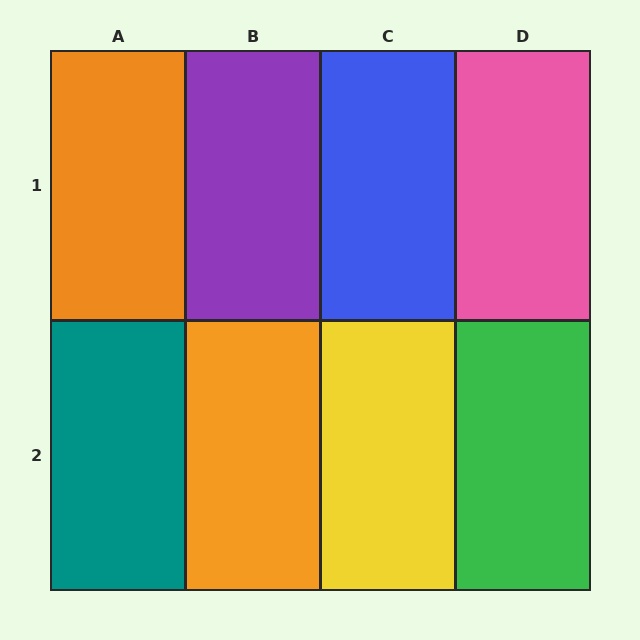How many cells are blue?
1 cell is blue.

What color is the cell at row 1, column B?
Purple.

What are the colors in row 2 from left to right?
Teal, orange, yellow, green.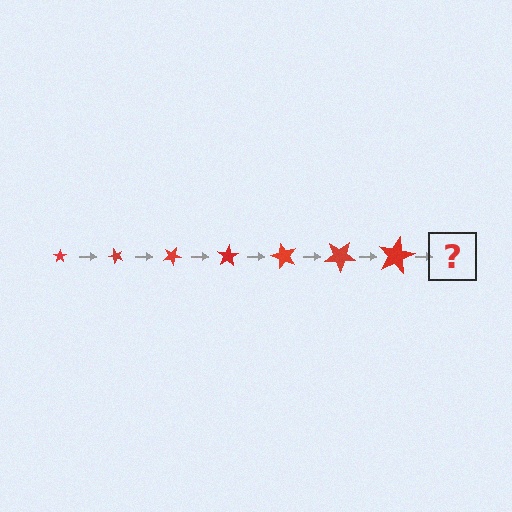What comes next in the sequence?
The next element should be a star, larger than the previous one and rotated 350 degrees from the start.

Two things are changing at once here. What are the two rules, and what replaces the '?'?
The two rules are that the star grows larger each step and it rotates 50 degrees each step. The '?' should be a star, larger than the previous one and rotated 350 degrees from the start.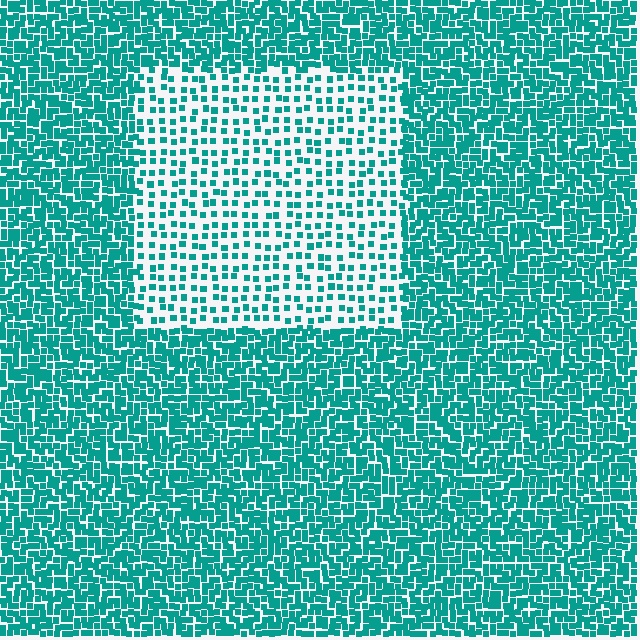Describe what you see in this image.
The image contains small teal elements arranged at two different densities. A rectangle-shaped region is visible where the elements are less densely packed than the surrounding area.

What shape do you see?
I see a rectangle.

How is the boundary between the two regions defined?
The boundary is defined by a change in element density (approximately 2.4x ratio). All elements are the same color, size, and shape.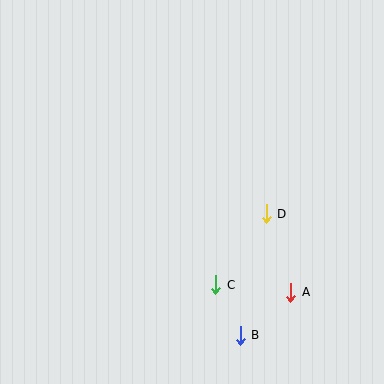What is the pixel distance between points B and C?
The distance between B and C is 56 pixels.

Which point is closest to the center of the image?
Point D at (266, 214) is closest to the center.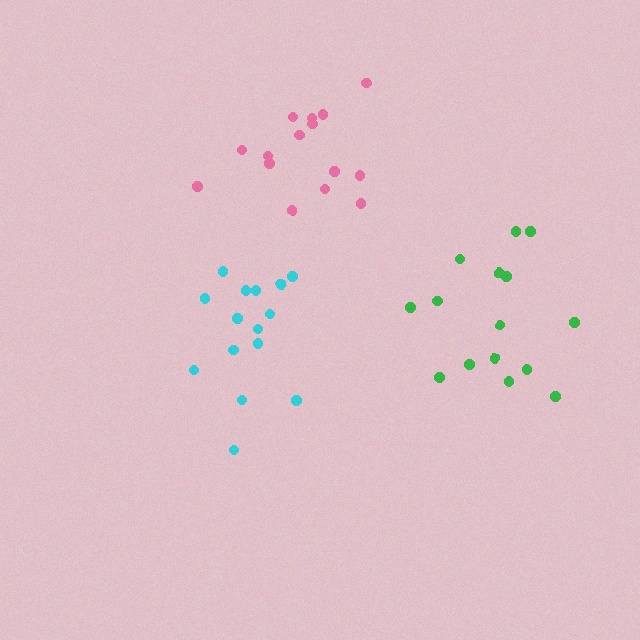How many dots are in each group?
Group 1: 15 dots, Group 2: 16 dots, Group 3: 15 dots (46 total).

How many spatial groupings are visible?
There are 3 spatial groupings.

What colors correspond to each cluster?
The clusters are colored: green, cyan, pink.